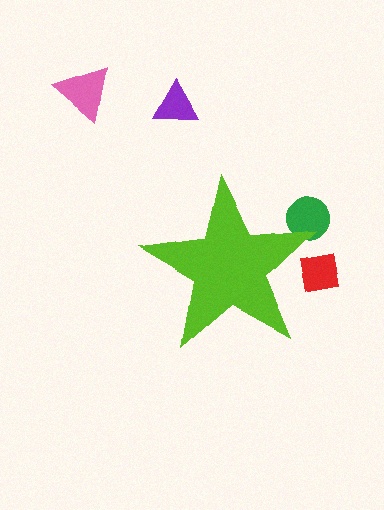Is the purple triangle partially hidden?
No, the purple triangle is fully visible.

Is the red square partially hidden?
Yes, the red square is partially hidden behind the lime star.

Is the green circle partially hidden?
Yes, the green circle is partially hidden behind the lime star.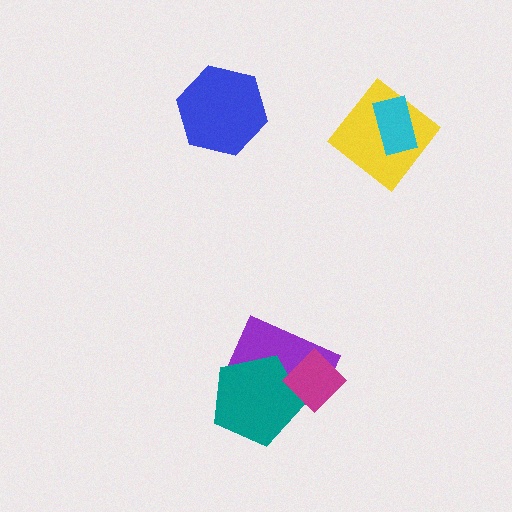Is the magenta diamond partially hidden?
No, no other shape covers it.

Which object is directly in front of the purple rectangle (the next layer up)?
The teal pentagon is directly in front of the purple rectangle.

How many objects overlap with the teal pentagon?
2 objects overlap with the teal pentagon.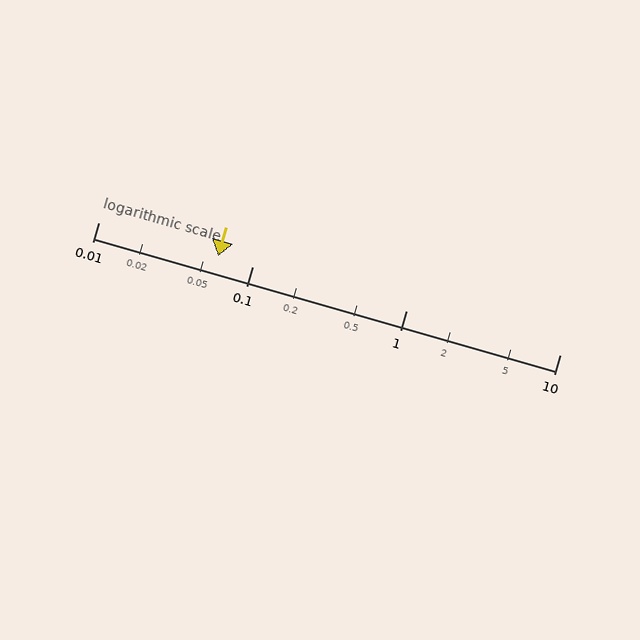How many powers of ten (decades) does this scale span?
The scale spans 3 decades, from 0.01 to 10.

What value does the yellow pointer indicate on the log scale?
The pointer indicates approximately 0.06.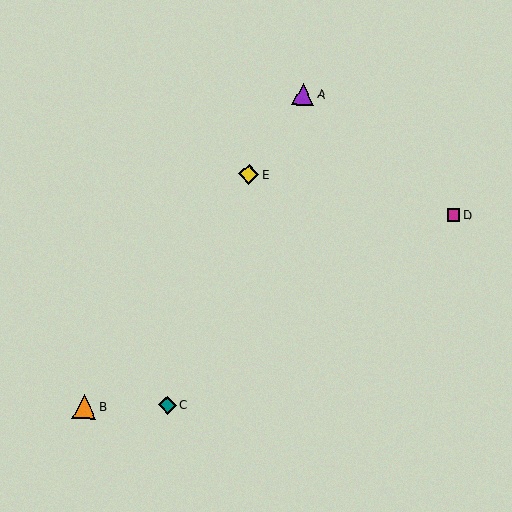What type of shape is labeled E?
Shape E is a yellow diamond.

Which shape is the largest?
The orange triangle (labeled B) is the largest.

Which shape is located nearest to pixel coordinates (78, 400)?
The orange triangle (labeled B) at (84, 407) is nearest to that location.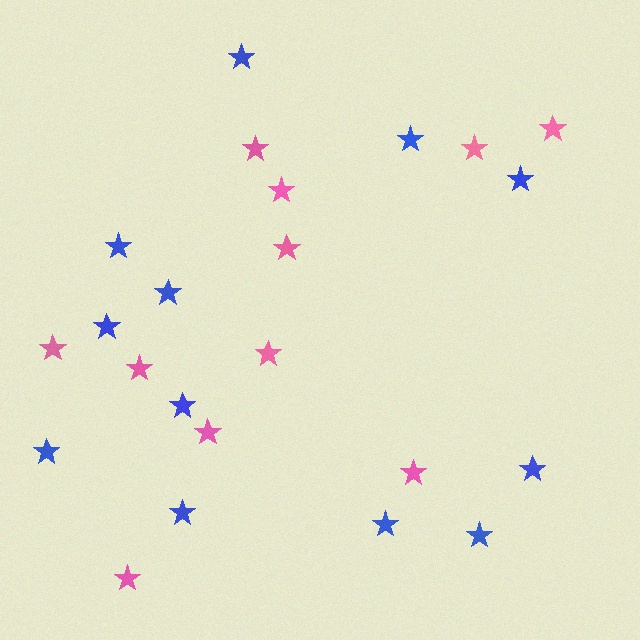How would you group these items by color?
There are 2 groups: one group of blue stars (12) and one group of pink stars (11).